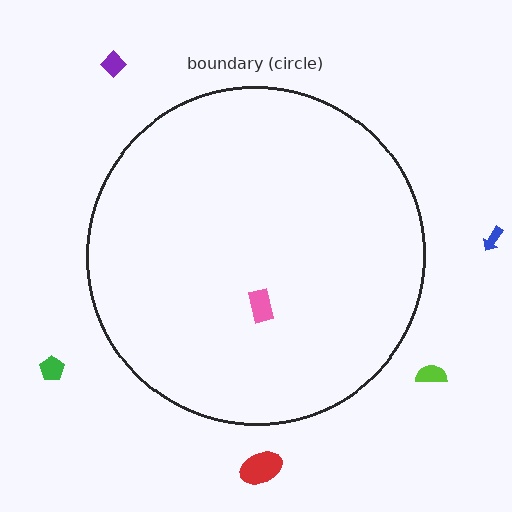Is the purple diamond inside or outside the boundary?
Outside.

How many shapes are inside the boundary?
1 inside, 5 outside.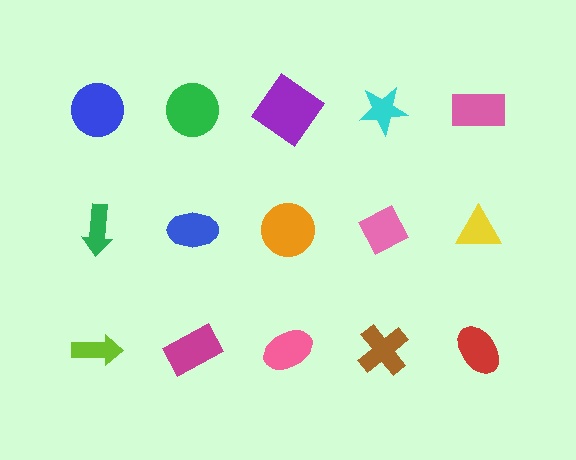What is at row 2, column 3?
An orange circle.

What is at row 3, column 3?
A pink ellipse.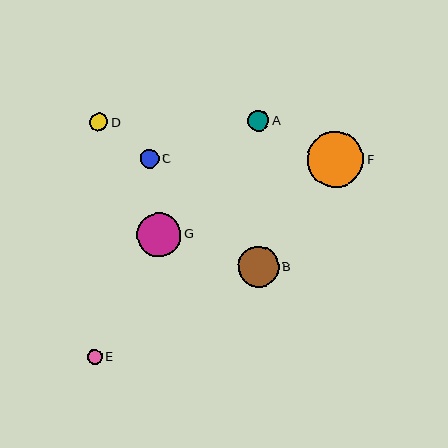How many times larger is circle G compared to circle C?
Circle G is approximately 2.3 times the size of circle C.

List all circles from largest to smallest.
From largest to smallest: F, G, B, A, C, D, E.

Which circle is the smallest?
Circle E is the smallest with a size of approximately 15 pixels.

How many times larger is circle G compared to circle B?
Circle G is approximately 1.1 times the size of circle B.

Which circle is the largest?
Circle F is the largest with a size of approximately 56 pixels.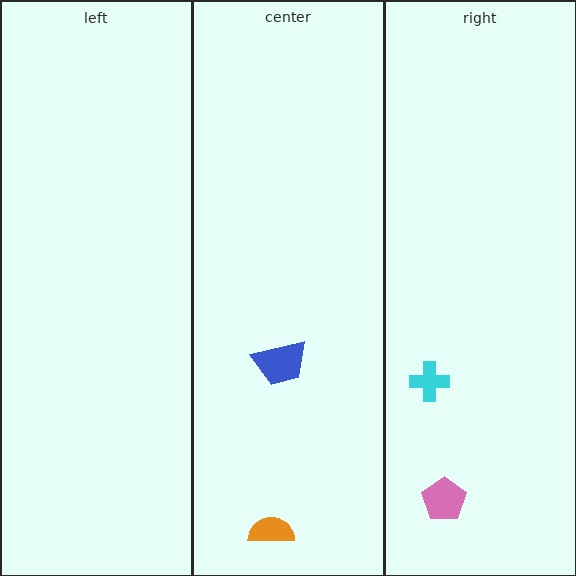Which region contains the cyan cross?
The right region.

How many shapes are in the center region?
2.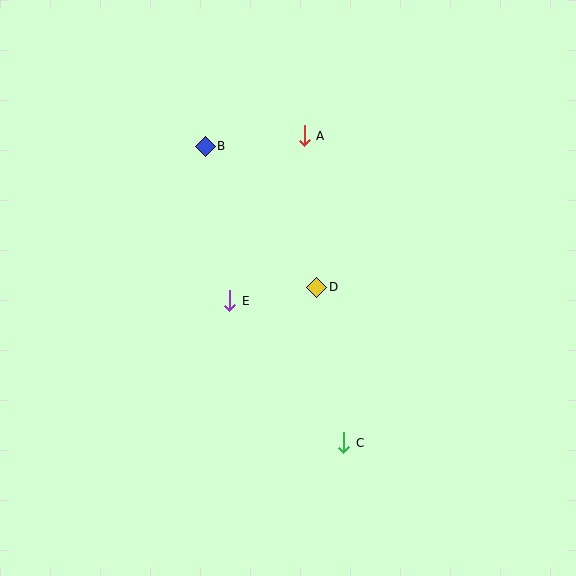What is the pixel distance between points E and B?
The distance between E and B is 156 pixels.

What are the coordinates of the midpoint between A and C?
The midpoint between A and C is at (324, 289).